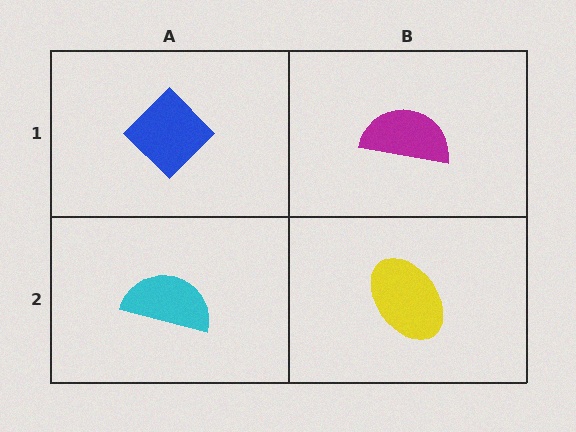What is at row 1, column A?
A blue diamond.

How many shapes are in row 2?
2 shapes.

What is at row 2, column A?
A cyan semicircle.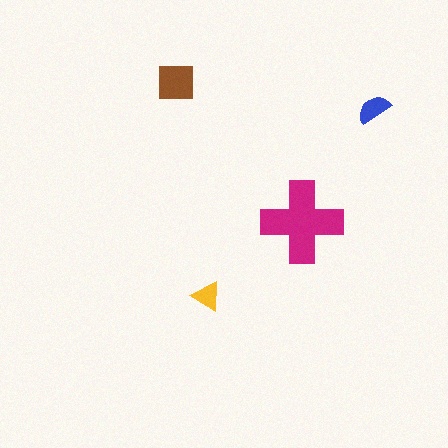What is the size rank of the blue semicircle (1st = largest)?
3rd.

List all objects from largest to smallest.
The magenta cross, the brown square, the blue semicircle, the yellow triangle.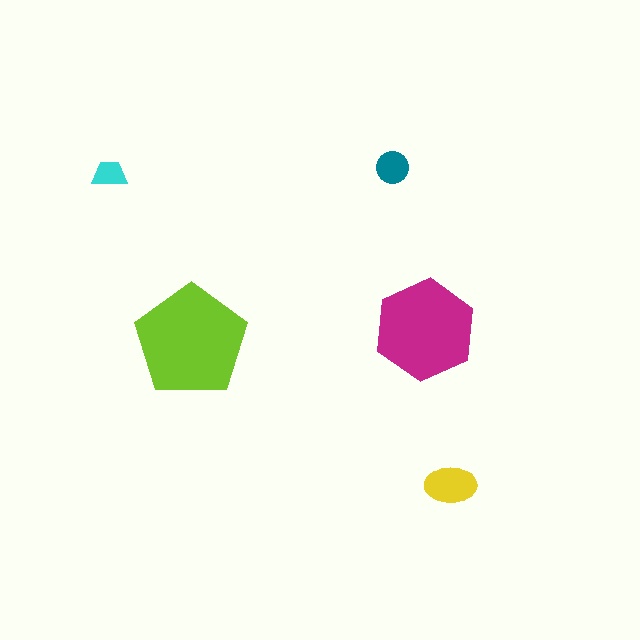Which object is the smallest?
The cyan trapezoid.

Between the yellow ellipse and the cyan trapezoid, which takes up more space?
The yellow ellipse.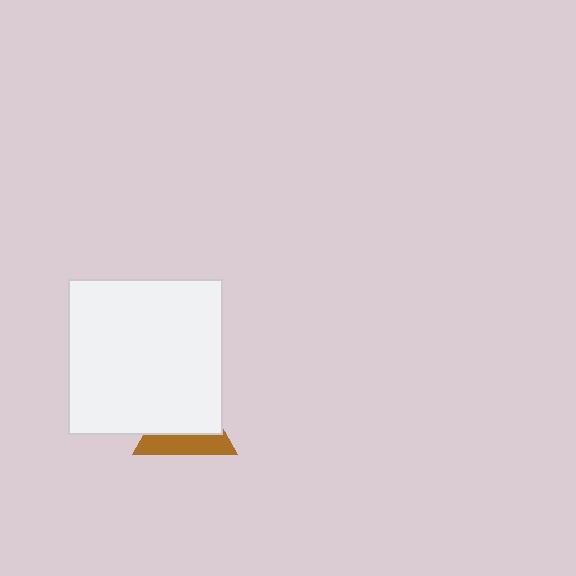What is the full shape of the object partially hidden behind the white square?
The partially hidden object is a brown triangle.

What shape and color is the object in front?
The object in front is a white square.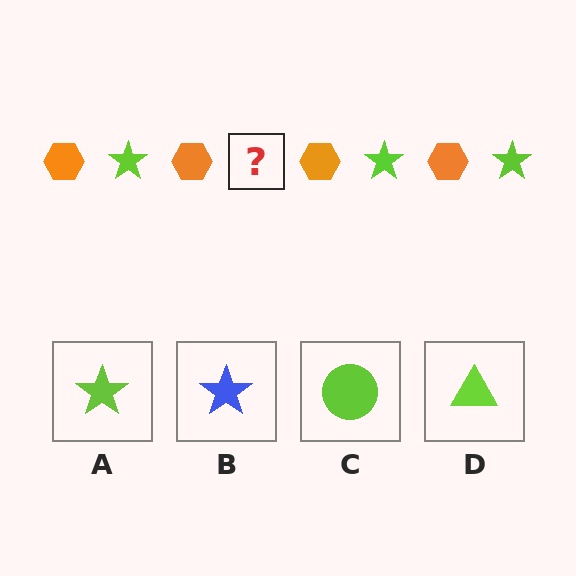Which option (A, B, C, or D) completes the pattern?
A.